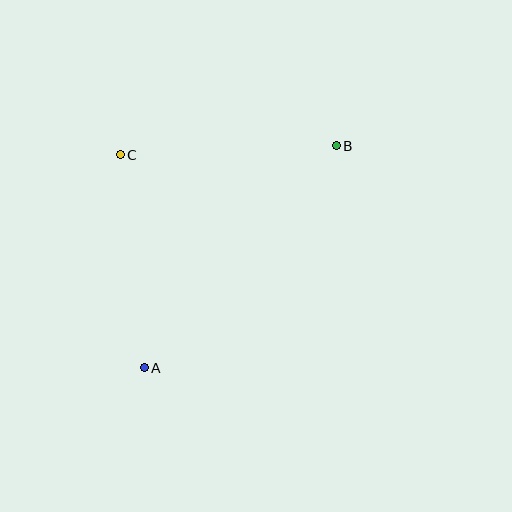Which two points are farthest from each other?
Points A and B are farthest from each other.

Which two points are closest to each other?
Points A and C are closest to each other.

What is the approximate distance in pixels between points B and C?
The distance between B and C is approximately 216 pixels.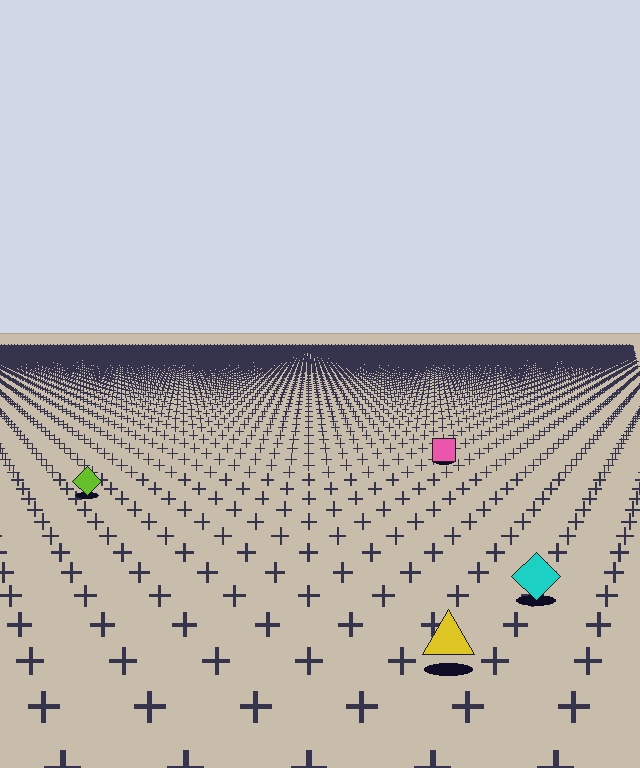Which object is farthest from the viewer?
The pink square is farthest from the viewer. It appears smaller and the ground texture around it is denser.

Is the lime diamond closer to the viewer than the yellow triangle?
No. The yellow triangle is closer — you can tell from the texture gradient: the ground texture is coarser near it.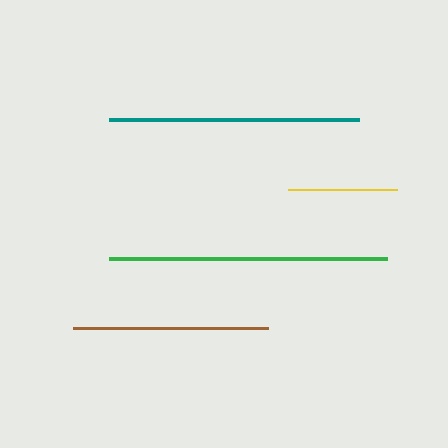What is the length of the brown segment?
The brown segment is approximately 195 pixels long.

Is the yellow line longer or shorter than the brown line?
The brown line is longer than the yellow line.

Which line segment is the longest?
The green line is the longest at approximately 278 pixels.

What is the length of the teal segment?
The teal segment is approximately 250 pixels long.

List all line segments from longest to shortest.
From longest to shortest: green, teal, brown, yellow.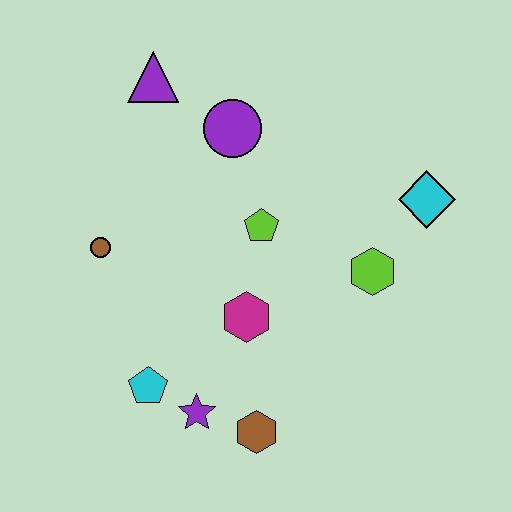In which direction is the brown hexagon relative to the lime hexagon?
The brown hexagon is below the lime hexagon.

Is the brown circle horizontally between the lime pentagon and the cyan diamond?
No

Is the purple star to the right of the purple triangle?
Yes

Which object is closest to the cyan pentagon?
The purple star is closest to the cyan pentagon.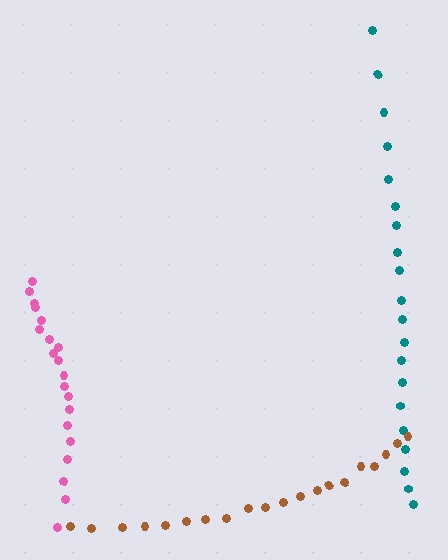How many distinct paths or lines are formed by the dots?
There are 3 distinct paths.